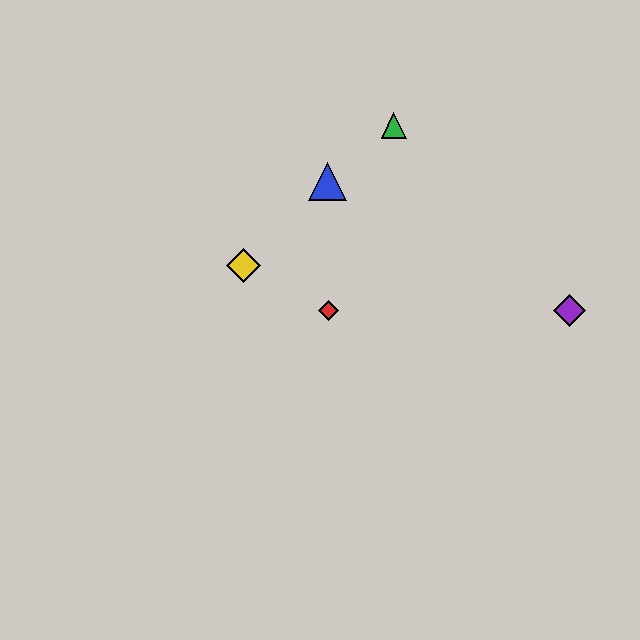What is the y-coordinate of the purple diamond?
The purple diamond is at y≈310.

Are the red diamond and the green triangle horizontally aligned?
No, the red diamond is at y≈310 and the green triangle is at y≈126.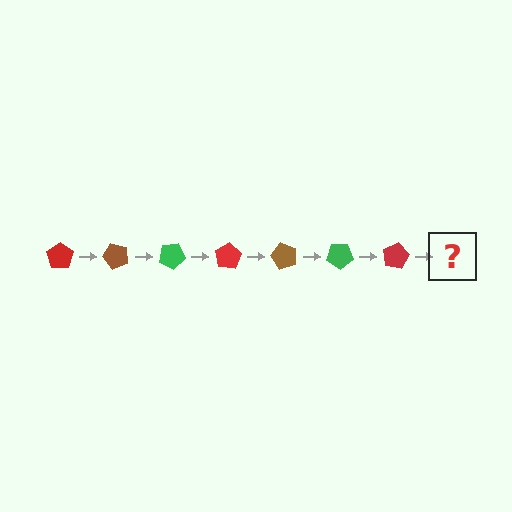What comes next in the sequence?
The next element should be a brown pentagon, rotated 350 degrees from the start.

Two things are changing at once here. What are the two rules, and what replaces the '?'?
The two rules are that it rotates 50 degrees each step and the color cycles through red, brown, and green. The '?' should be a brown pentagon, rotated 350 degrees from the start.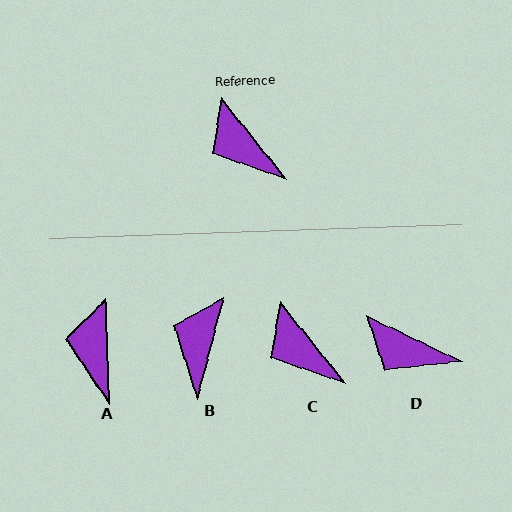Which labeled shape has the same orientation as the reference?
C.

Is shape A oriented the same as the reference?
No, it is off by about 37 degrees.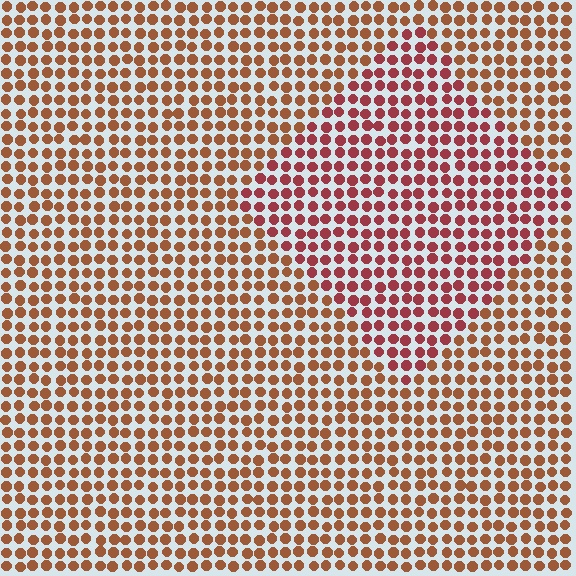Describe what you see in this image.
The image is filled with small brown elements in a uniform arrangement. A diamond-shaped region is visible where the elements are tinted to a slightly different hue, forming a subtle color boundary.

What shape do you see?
I see a diamond.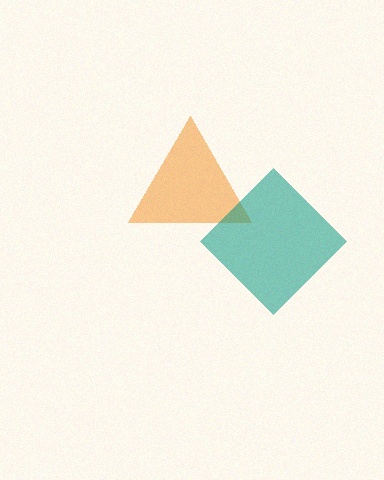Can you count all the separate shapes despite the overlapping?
Yes, there are 2 separate shapes.